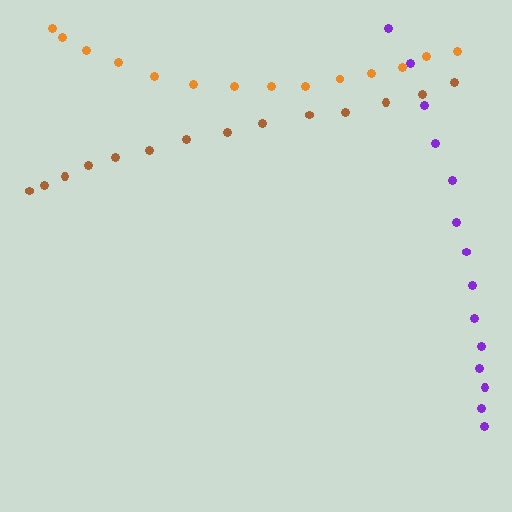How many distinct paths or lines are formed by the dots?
There are 3 distinct paths.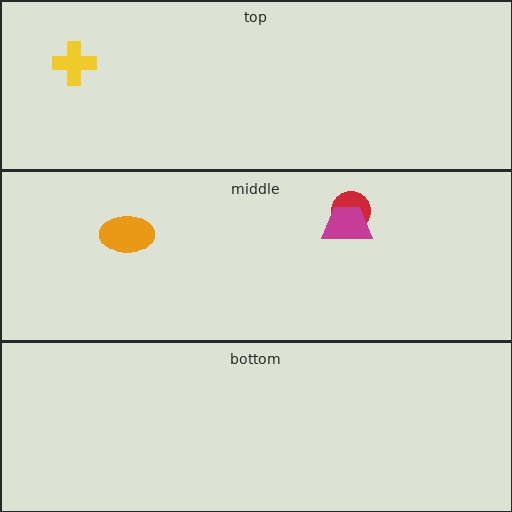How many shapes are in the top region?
1.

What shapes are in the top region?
The yellow cross.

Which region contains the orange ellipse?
The middle region.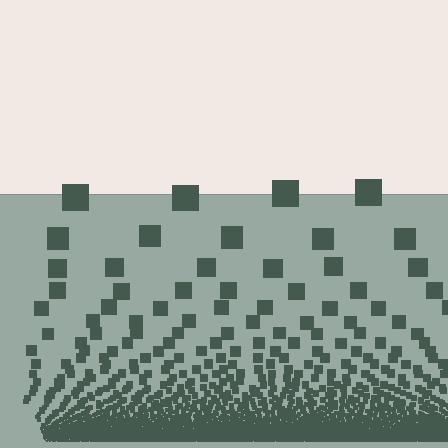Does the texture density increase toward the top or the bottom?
Density increases toward the bottom.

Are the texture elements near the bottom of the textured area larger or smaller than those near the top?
Smaller. The gradient is inverted — elements near the bottom are smaller and denser.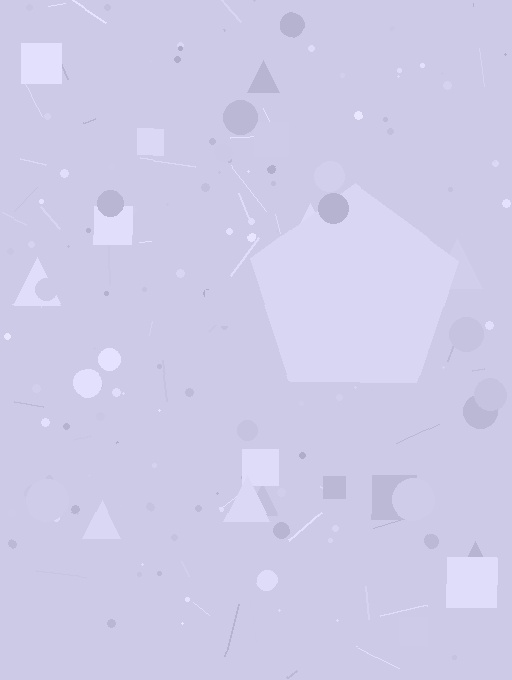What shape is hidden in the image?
A pentagon is hidden in the image.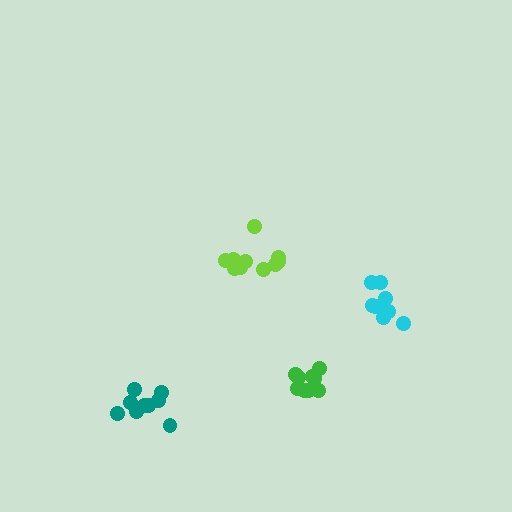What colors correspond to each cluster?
The clusters are colored: lime, teal, cyan, green.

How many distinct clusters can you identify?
There are 4 distinct clusters.